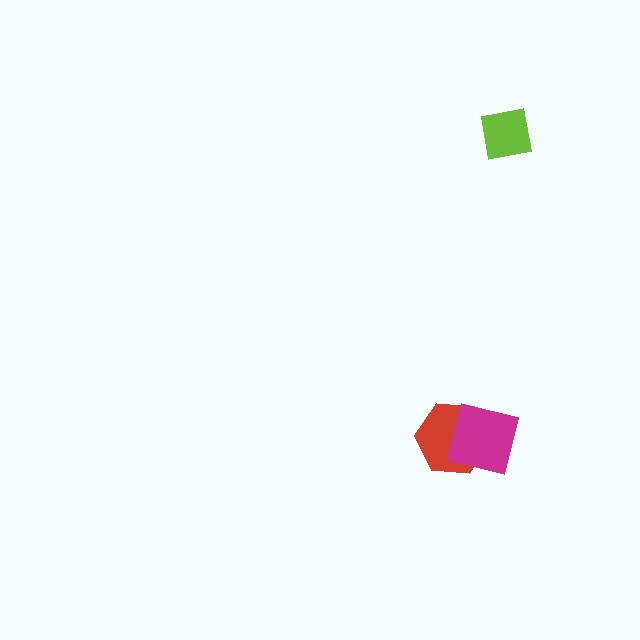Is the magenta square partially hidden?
No, no other shape covers it.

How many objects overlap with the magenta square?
1 object overlaps with the magenta square.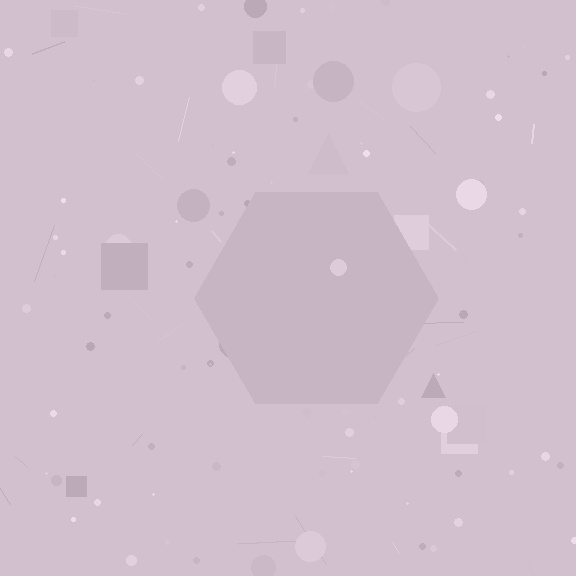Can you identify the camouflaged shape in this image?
The camouflaged shape is a hexagon.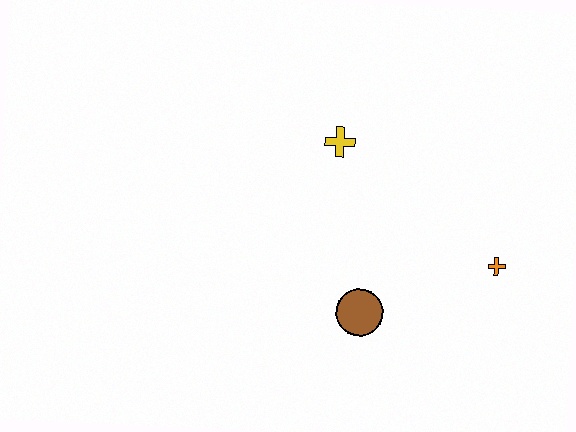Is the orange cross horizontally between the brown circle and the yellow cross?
No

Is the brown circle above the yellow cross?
No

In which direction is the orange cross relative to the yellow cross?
The orange cross is to the right of the yellow cross.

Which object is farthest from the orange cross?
The yellow cross is farthest from the orange cross.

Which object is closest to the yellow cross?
The brown circle is closest to the yellow cross.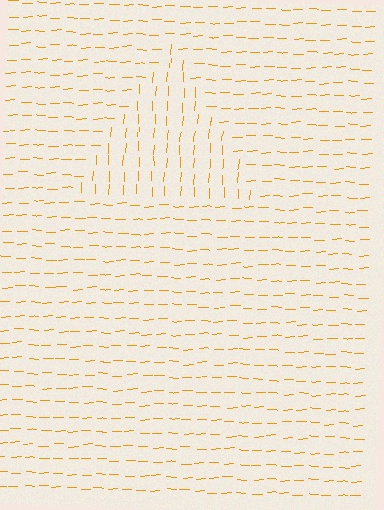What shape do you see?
I see a triangle.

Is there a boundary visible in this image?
Yes, there is a texture boundary formed by a change in line orientation.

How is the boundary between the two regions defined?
The boundary is defined purely by a change in line orientation (approximately 85 degrees difference). All lines are the same color and thickness.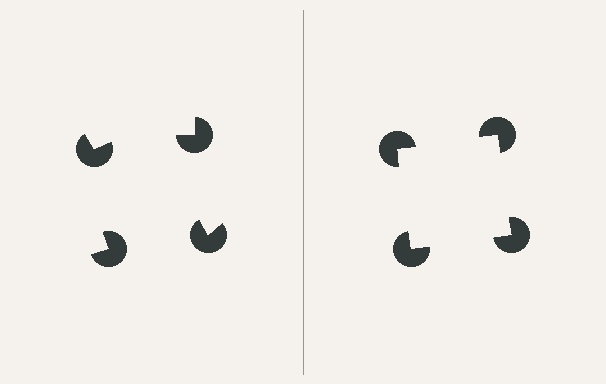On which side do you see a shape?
An illusory square appears on the right side. On the left side the wedge cuts are rotated, so no coherent shape forms.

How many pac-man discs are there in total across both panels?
8 — 4 on each side.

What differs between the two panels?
The pac-man discs are positioned identically on both sides; only the wedge orientations differ. On the right they align to a square; on the left they are misaligned.